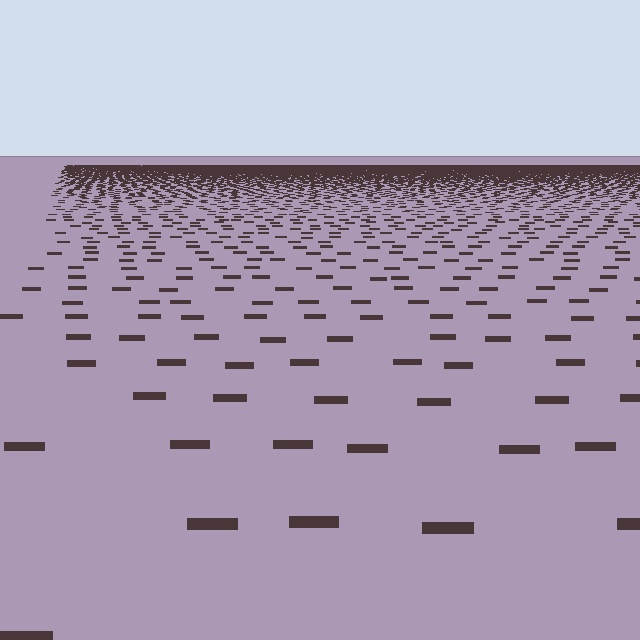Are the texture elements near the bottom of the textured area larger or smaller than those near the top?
Larger. Near the bottom, elements are closer to the viewer and appear at a bigger on-screen size.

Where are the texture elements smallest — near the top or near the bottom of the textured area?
Near the top.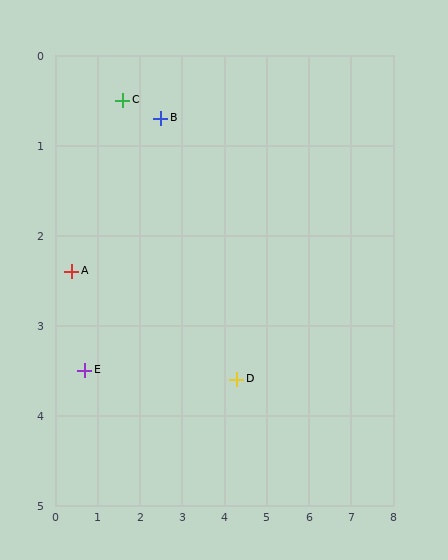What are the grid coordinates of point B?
Point B is at approximately (2.5, 0.7).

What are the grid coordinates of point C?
Point C is at approximately (1.6, 0.5).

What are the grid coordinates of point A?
Point A is at approximately (0.4, 2.4).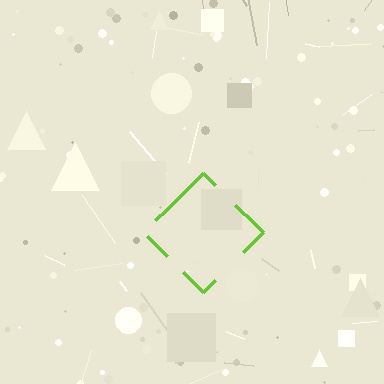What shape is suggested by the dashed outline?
The dashed outline suggests a diamond.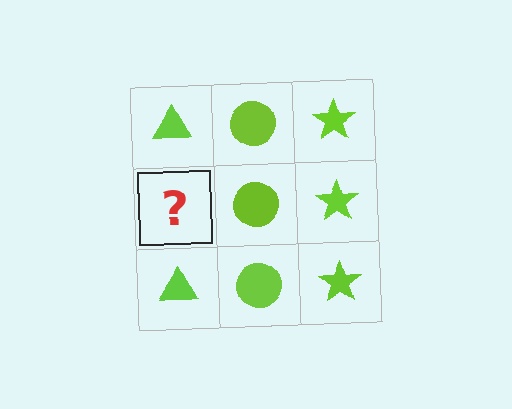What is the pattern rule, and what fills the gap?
The rule is that each column has a consistent shape. The gap should be filled with a lime triangle.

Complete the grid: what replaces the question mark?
The question mark should be replaced with a lime triangle.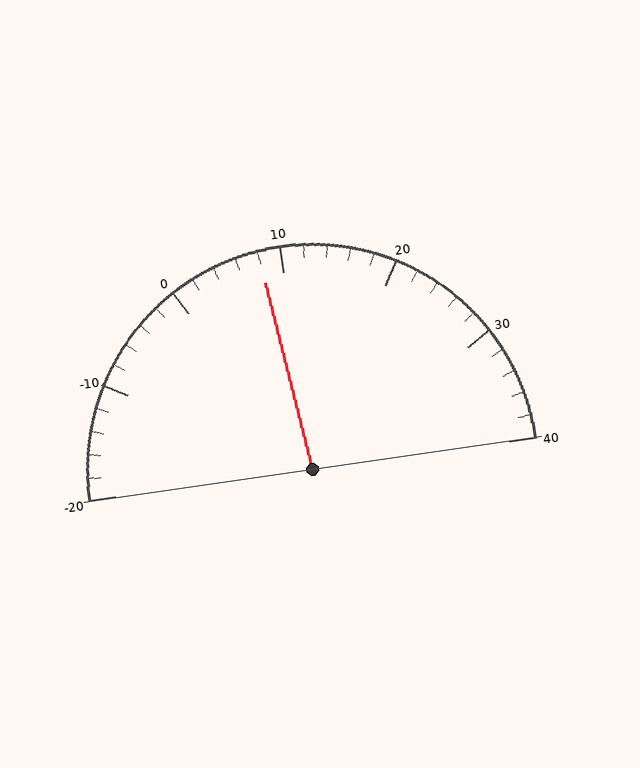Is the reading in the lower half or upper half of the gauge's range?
The reading is in the lower half of the range (-20 to 40).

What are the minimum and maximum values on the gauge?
The gauge ranges from -20 to 40.